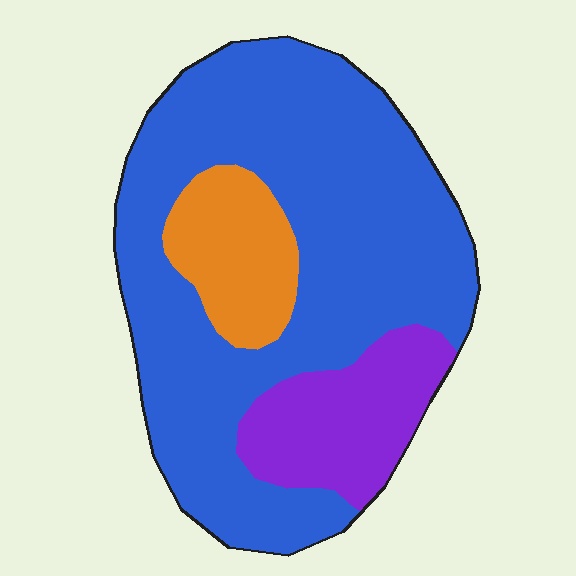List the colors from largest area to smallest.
From largest to smallest: blue, purple, orange.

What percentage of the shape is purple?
Purple takes up about one sixth (1/6) of the shape.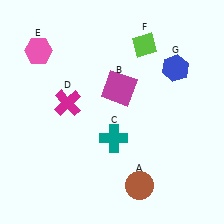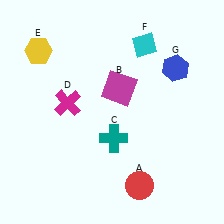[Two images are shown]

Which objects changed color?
A changed from brown to red. E changed from pink to yellow. F changed from lime to cyan.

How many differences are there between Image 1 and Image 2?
There are 3 differences between the two images.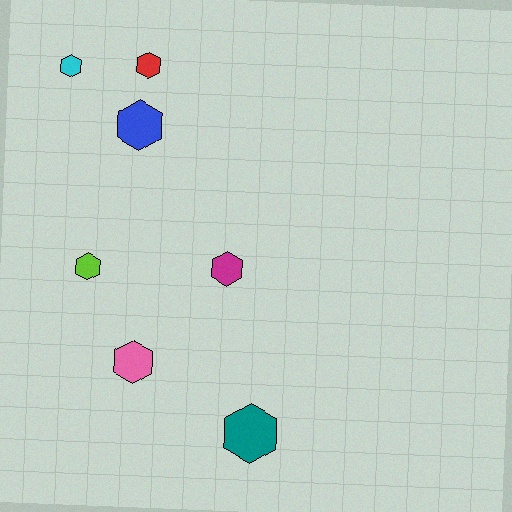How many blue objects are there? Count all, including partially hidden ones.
There is 1 blue object.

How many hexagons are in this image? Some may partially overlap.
There are 7 hexagons.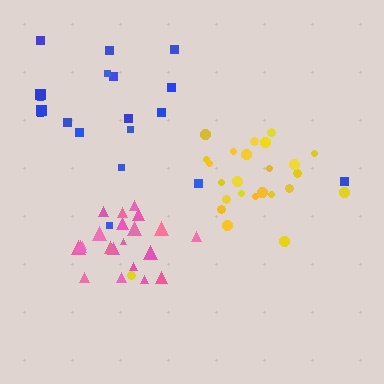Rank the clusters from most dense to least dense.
pink, yellow, blue.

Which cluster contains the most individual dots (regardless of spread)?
Yellow (26).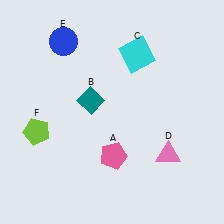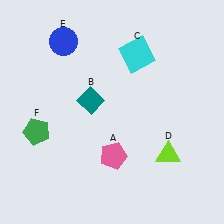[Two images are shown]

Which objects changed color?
D changed from pink to lime. F changed from lime to green.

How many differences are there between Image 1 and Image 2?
There are 2 differences between the two images.